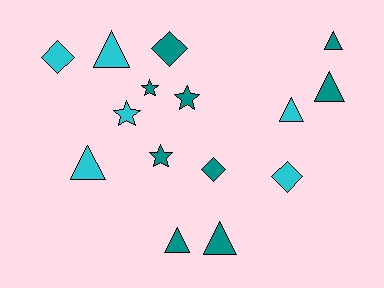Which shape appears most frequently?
Triangle, with 7 objects.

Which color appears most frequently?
Teal, with 9 objects.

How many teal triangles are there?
There are 4 teal triangles.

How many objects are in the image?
There are 15 objects.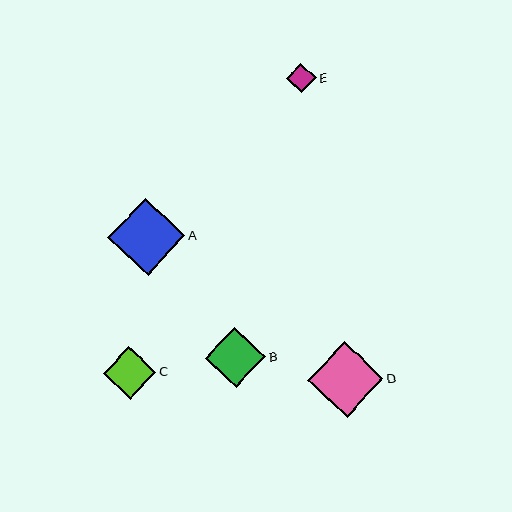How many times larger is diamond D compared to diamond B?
Diamond D is approximately 1.3 times the size of diamond B.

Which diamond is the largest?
Diamond A is the largest with a size of approximately 77 pixels.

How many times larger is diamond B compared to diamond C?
Diamond B is approximately 1.1 times the size of diamond C.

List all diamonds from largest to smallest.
From largest to smallest: A, D, B, C, E.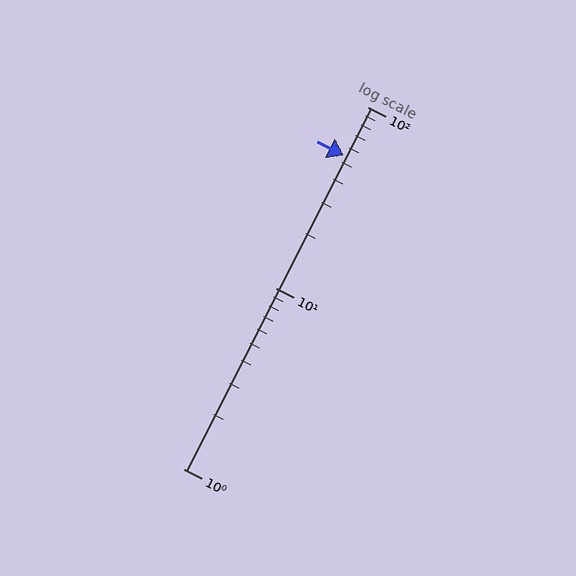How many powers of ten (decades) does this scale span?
The scale spans 2 decades, from 1 to 100.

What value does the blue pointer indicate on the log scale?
The pointer indicates approximately 54.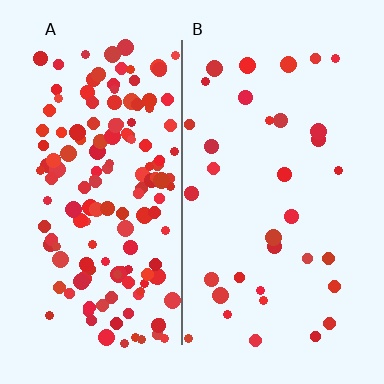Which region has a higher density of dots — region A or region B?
A (the left).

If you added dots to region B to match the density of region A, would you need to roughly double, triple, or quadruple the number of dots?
Approximately quadruple.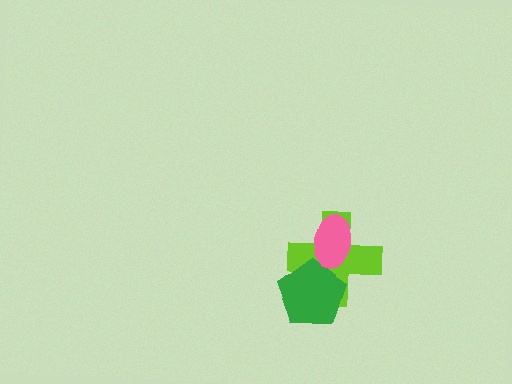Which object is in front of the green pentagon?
The pink ellipse is in front of the green pentagon.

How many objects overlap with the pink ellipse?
2 objects overlap with the pink ellipse.